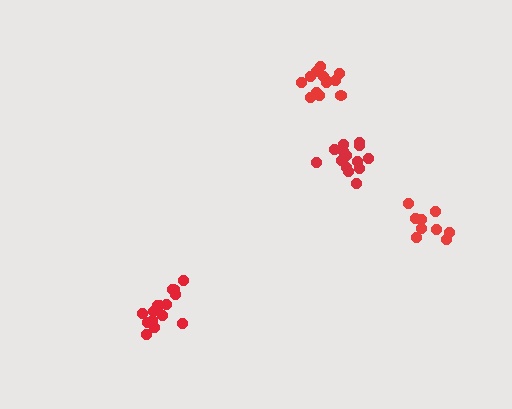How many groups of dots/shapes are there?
There are 4 groups.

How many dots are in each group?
Group 1: 15 dots, Group 2: 15 dots, Group 3: 13 dots, Group 4: 9 dots (52 total).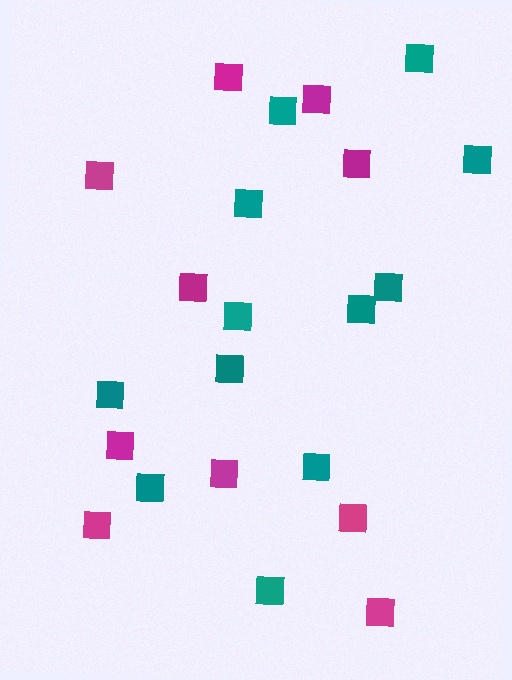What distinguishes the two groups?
There are 2 groups: one group of magenta squares (10) and one group of teal squares (12).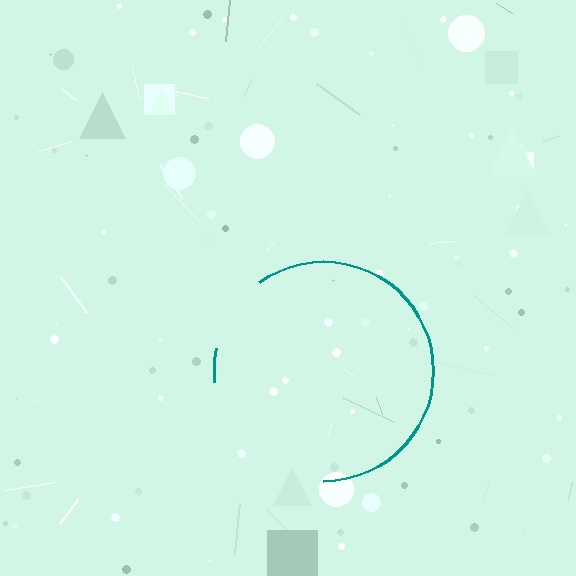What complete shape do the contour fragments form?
The contour fragments form a circle.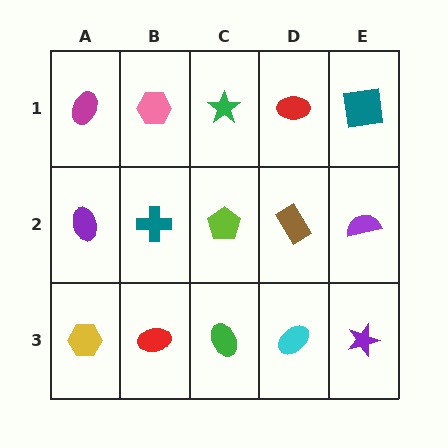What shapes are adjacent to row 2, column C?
A green star (row 1, column C), a green ellipse (row 3, column C), a teal cross (row 2, column B), a brown rectangle (row 2, column D).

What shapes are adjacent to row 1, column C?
A lime pentagon (row 2, column C), a pink hexagon (row 1, column B), a red ellipse (row 1, column D).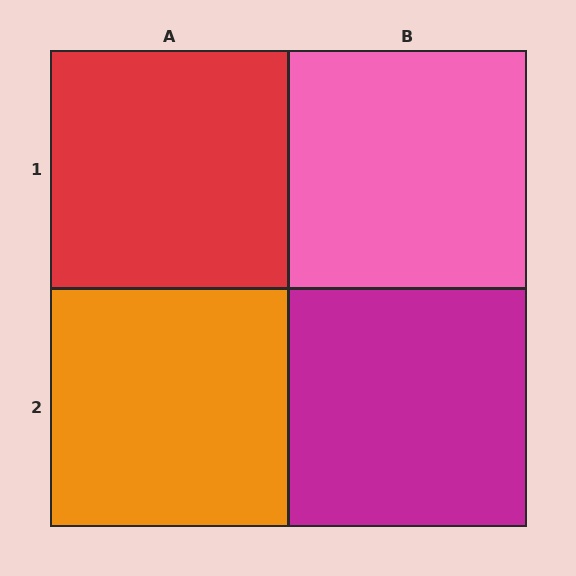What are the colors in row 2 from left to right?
Orange, magenta.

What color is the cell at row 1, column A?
Red.